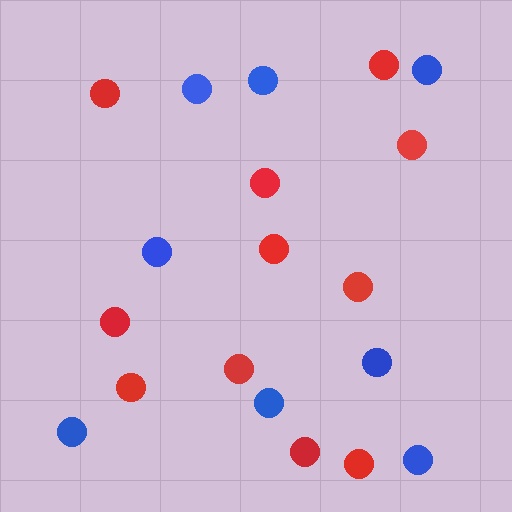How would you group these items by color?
There are 2 groups: one group of red circles (11) and one group of blue circles (8).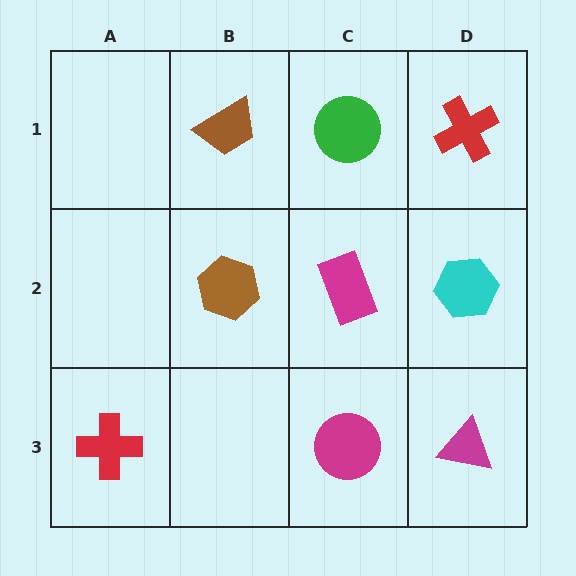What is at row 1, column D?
A red cross.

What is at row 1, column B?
A brown trapezoid.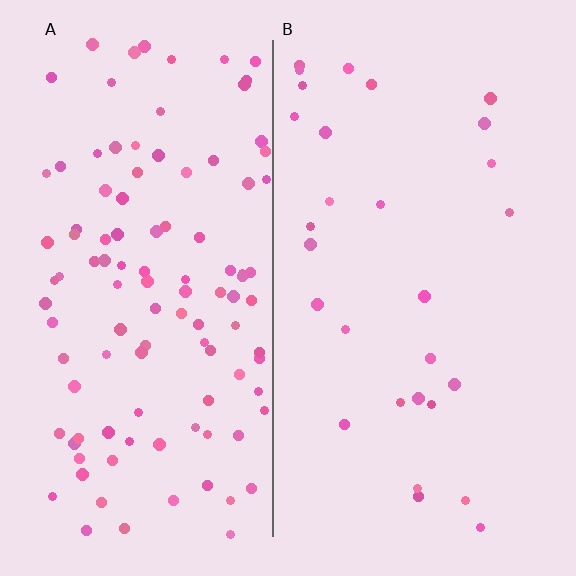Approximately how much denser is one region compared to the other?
Approximately 3.8× — region A over region B.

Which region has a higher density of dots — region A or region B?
A (the left).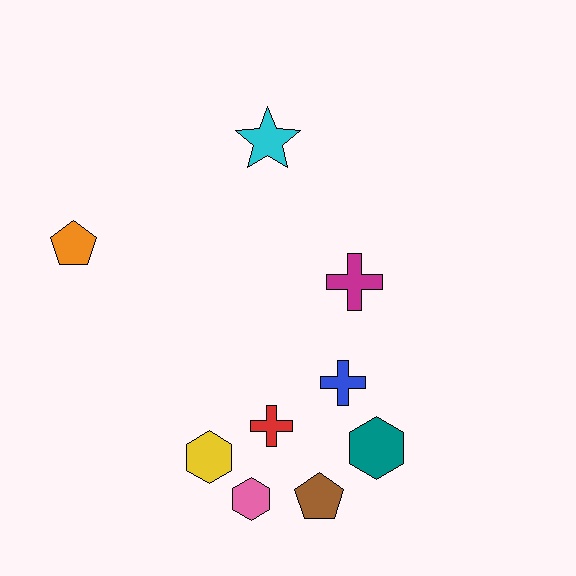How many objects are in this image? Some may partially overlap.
There are 9 objects.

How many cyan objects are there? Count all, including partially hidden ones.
There is 1 cyan object.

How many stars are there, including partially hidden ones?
There is 1 star.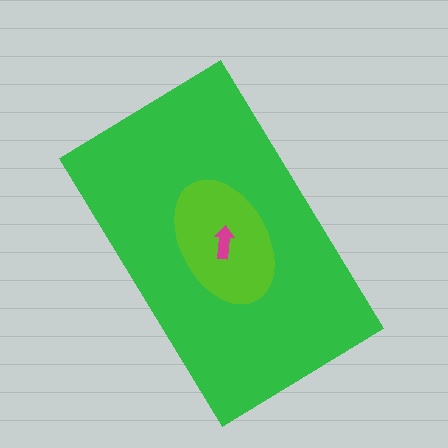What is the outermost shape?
The green rectangle.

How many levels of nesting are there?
3.